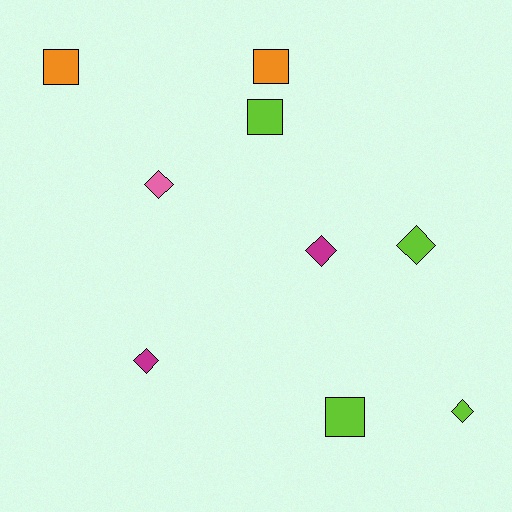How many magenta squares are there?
There are no magenta squares.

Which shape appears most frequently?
Diamond, with 5 objects.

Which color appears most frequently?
Lime, with 4 objects.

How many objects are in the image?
There are 9 objects.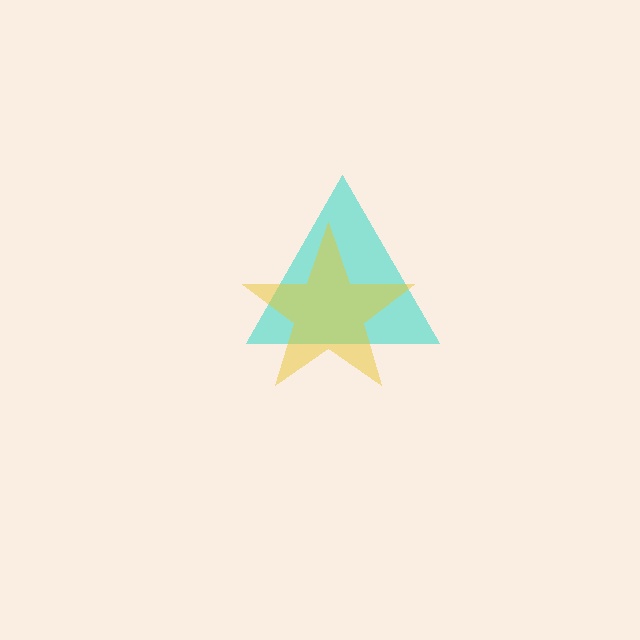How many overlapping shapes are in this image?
There are 2 overlapping shapes in the image.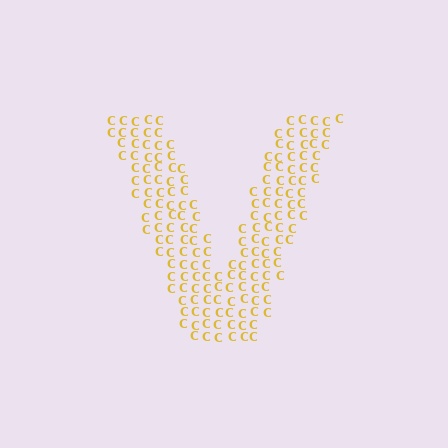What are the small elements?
The small elements are letter C's.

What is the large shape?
The large shape is the letter V.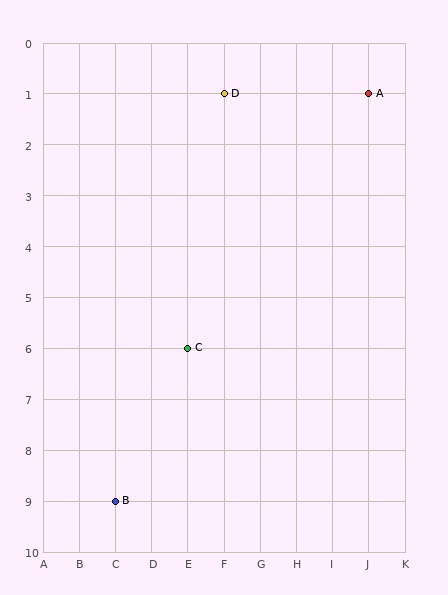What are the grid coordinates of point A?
Point A is at grid coordinates (J, 1).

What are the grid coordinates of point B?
Point B is at grid coordinates (C, 9).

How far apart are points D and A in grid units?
Points D and A are 4 columns apart.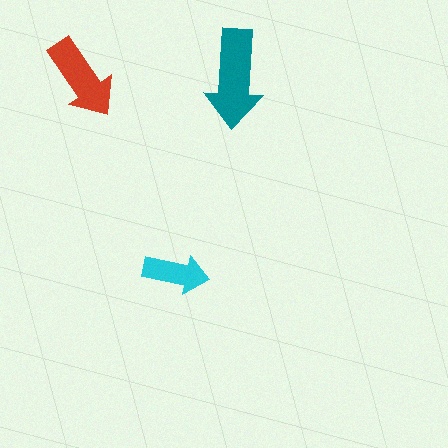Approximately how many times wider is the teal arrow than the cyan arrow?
About 1.5 times wider.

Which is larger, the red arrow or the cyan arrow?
The red one.